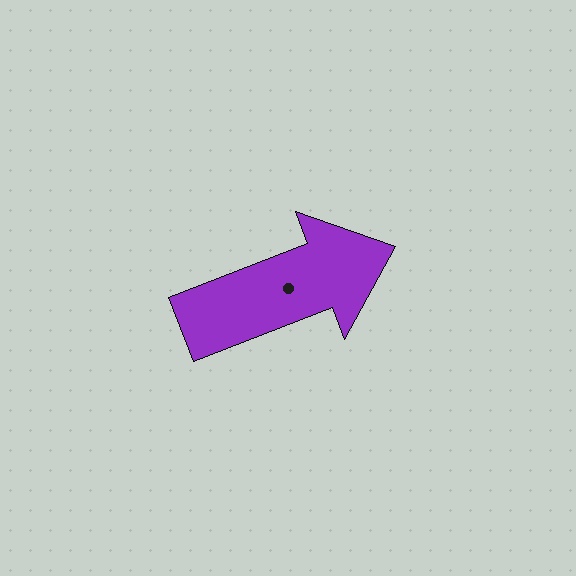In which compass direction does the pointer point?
East.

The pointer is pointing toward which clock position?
Roughly 2 o'clock.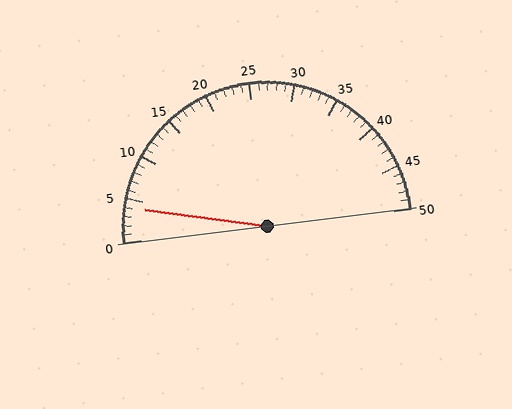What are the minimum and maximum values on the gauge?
The gauge ranges from 0 to 50.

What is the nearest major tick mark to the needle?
The nearest major tick mark is 5.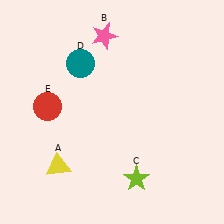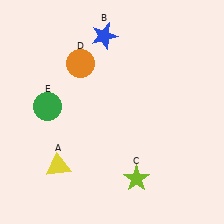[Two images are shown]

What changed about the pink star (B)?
In Image 1, B is pink. In Image 2, it changed to blue.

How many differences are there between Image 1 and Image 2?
There are 3 differences between the two images.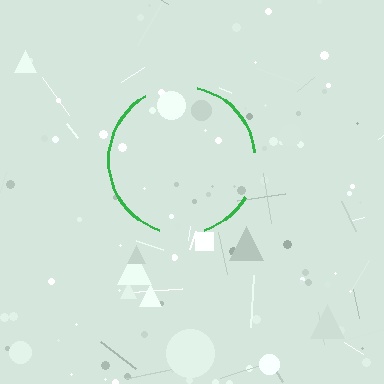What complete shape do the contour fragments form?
The contour fragments form a circle.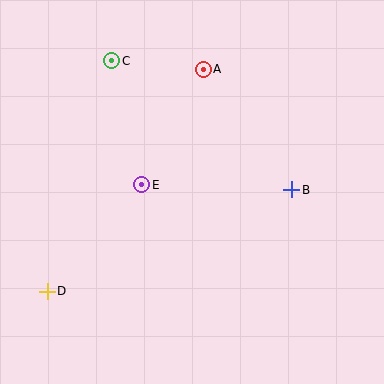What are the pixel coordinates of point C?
Point C is at (112, 61).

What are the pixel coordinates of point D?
Point D is at (47, 291).